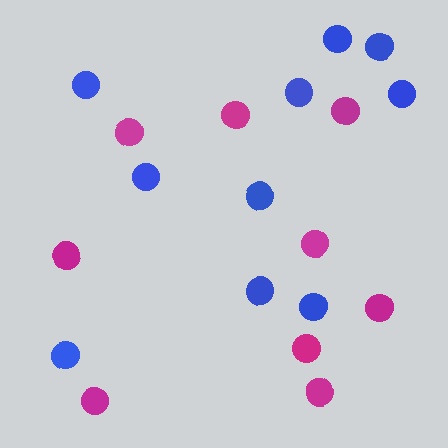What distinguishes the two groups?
There are 2 groups: one group of blue circles (10) and one group of magenta circles (9).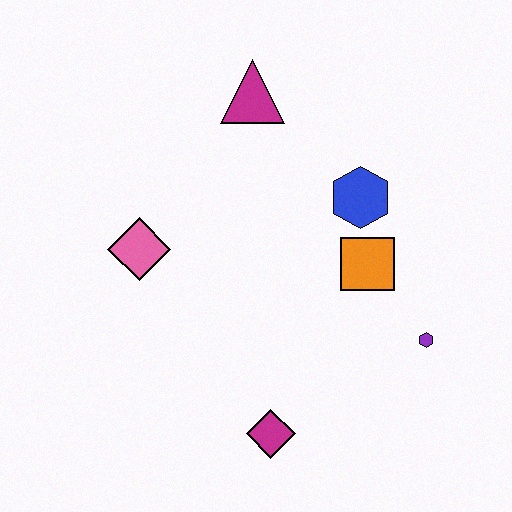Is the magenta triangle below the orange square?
No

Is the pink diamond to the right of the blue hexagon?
No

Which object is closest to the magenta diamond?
The purple hexagon is closest to the magenta diamond.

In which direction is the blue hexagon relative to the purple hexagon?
The blue hexagon is above the purple hexagon.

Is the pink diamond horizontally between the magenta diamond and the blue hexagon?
No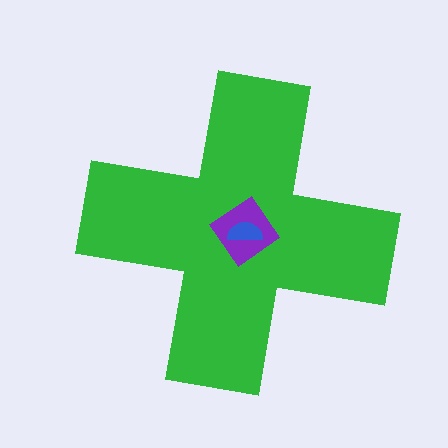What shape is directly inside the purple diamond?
The blue semicircle.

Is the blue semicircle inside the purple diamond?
Yes.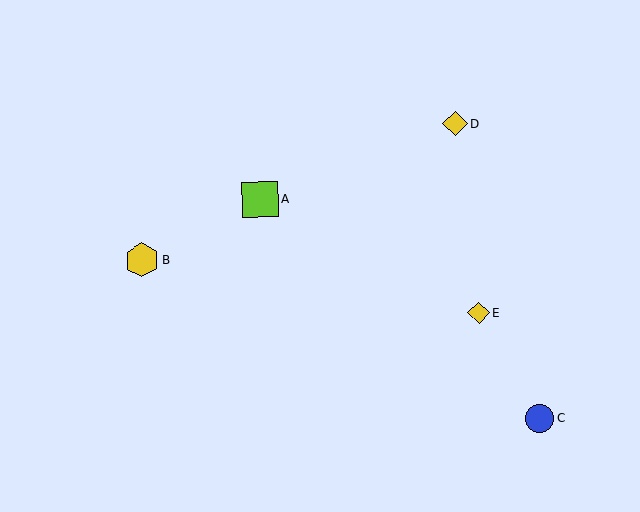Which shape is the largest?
The lime square (labeled A) is the largest.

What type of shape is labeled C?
Shape C is a blue circle.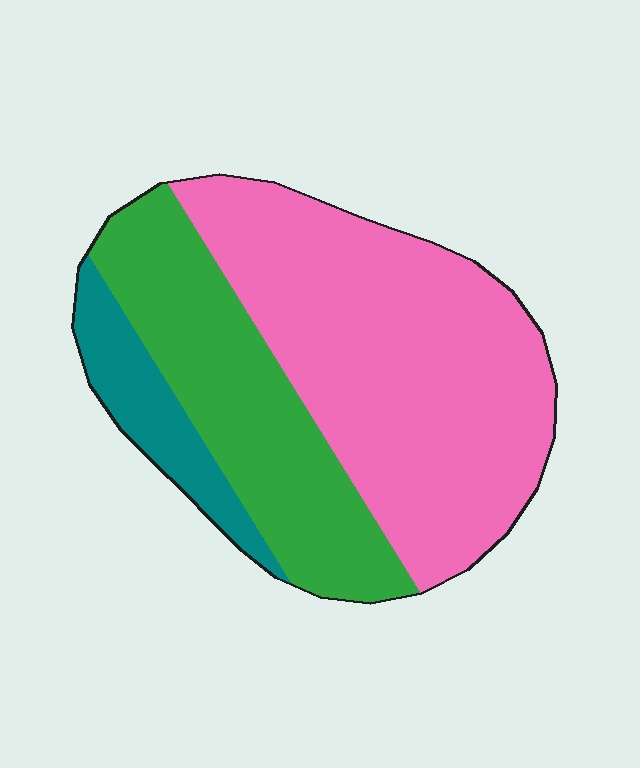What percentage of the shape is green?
Green covers roughly 30% of the shape.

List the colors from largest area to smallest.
From largest to smallest: pink, green, teal.